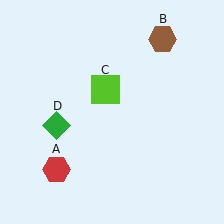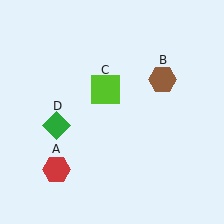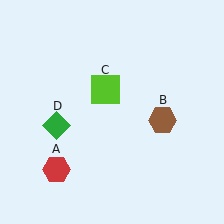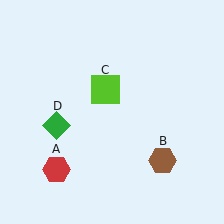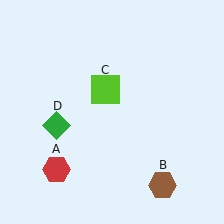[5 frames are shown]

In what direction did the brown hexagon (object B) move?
The brown hexagon (object B) moved down.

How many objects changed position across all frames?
1 object changed position: brown hexagon (object B).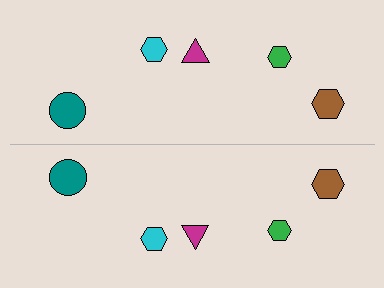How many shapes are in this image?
There are 10 shapes in this image.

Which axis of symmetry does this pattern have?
The pattern has a horizontal axis of symmetry running through the center of the image.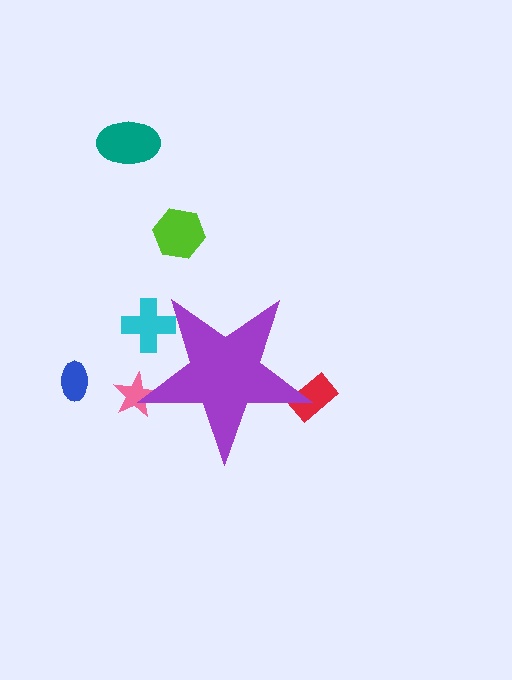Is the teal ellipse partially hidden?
No, the teal ellipse is fully visible.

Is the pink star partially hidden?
Yes, the pink star is partially hidden behind the purple star.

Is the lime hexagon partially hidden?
No, the lime hexagon is fully visible.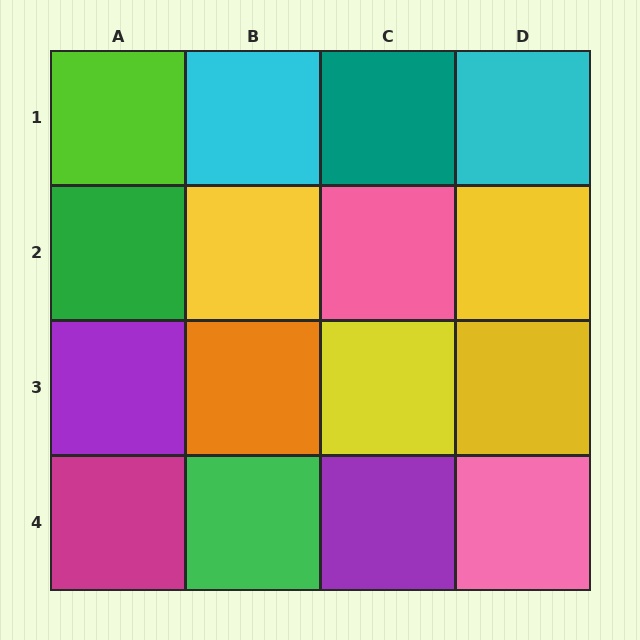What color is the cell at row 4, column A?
Magenta.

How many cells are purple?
2 cells are purple.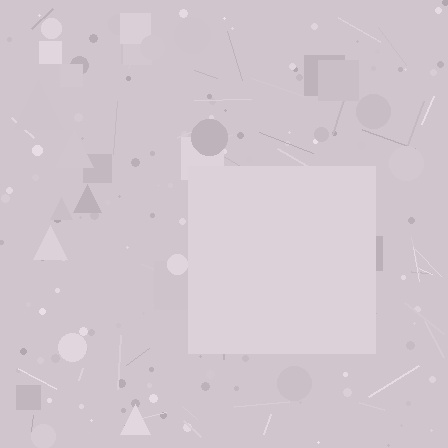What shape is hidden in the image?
A square is hidden in the image.